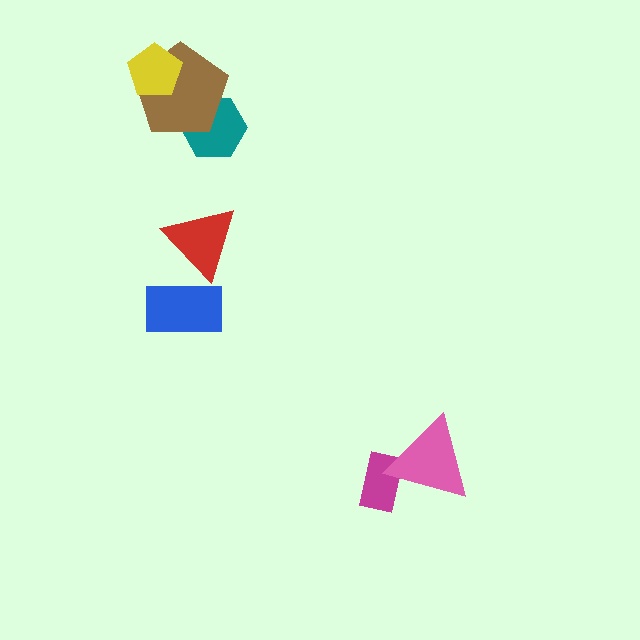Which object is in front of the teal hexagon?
The brown pentagon is in front of the teal hexagon.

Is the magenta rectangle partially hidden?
Yes, it is partially covered by another shape.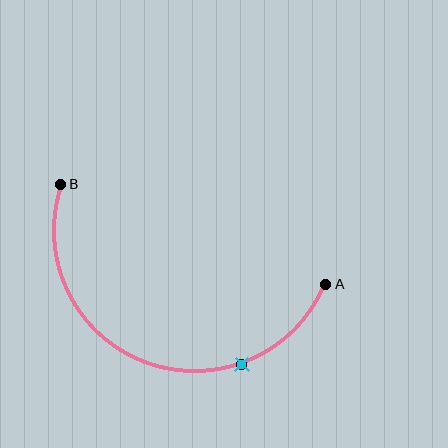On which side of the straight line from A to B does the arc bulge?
The arc bulges below the straight line connecting A and B.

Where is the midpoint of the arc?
The arc midpoint is the point on the curve farthest from the straight line joining A and B. It sits below that line.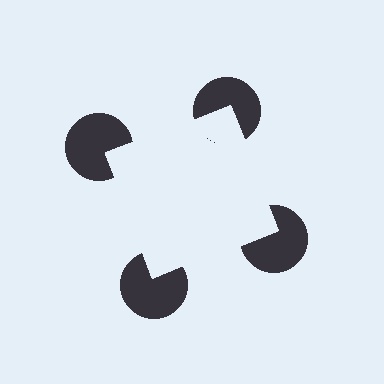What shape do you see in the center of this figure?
An illusory square — its edges are inferred from the aligned wedge cuts in the pac-man discs, not physically drawn.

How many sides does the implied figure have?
4 sides.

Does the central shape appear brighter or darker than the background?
It typically appears slightly brighter than the background, even though no actual brightness change is drawn.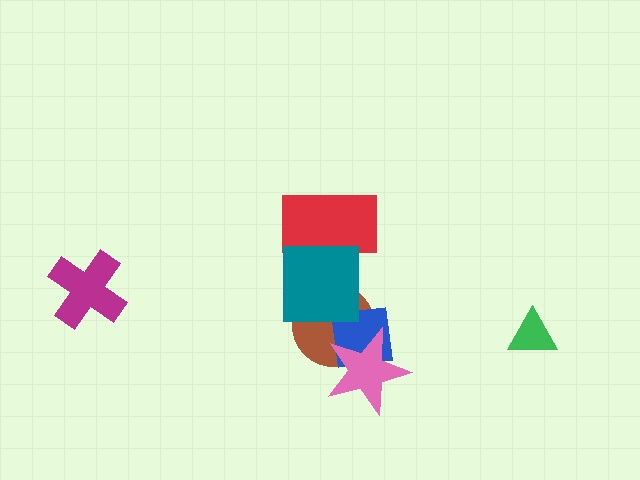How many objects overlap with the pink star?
2 objects overlap with the pink star.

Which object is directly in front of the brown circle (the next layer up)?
The blue square is directly in front of the brown circle.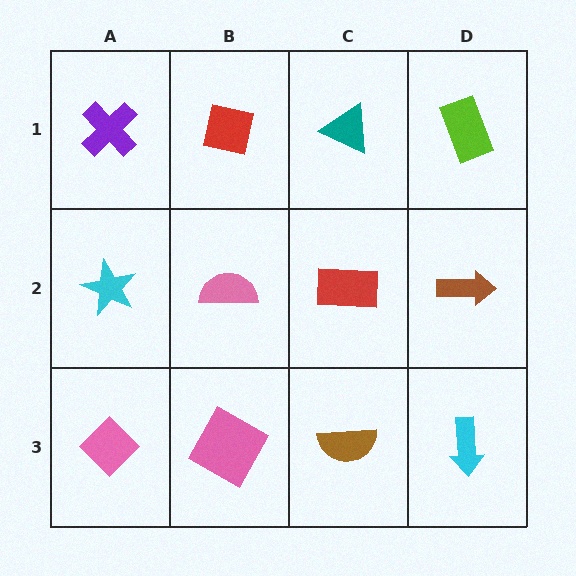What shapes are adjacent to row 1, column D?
A brown arrow (row 2, column D), a teal triangle (row 1, column C).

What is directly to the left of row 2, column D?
A red rectangle.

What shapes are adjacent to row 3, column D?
A brown arrow (row 2, column D), a brown semicircle (row 3, column C).